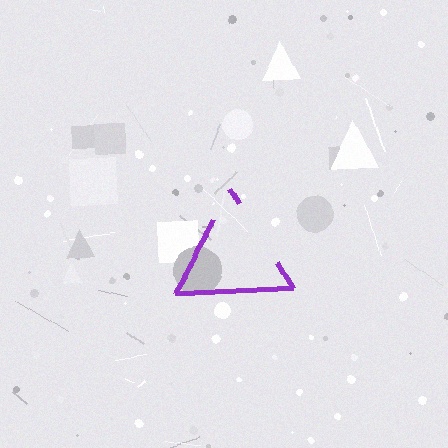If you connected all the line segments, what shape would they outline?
They would outline a triangle.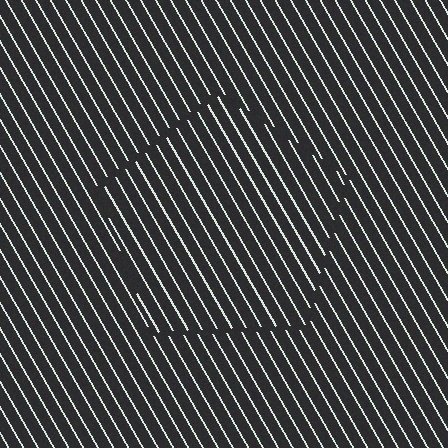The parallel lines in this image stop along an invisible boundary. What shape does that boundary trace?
An illusory pentagon. The interior of the shape contains the same grating, shifted by half a period — the contour is defined by the phase discontinuity where line-ends from the inner and outer gratings abut.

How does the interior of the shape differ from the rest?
The interior of the shape contains the same grating, shifted by half a period — the contour is defined by the phase discontinuity where line-ends from the inner and outer gratings abut.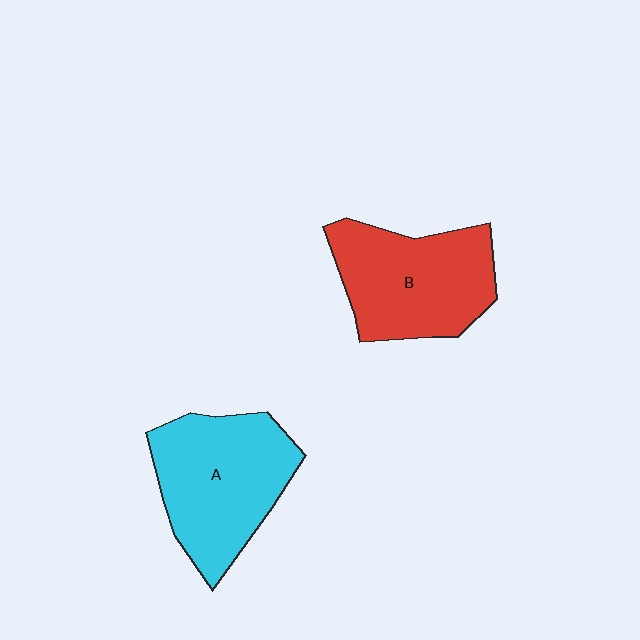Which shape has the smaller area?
Shape B (red).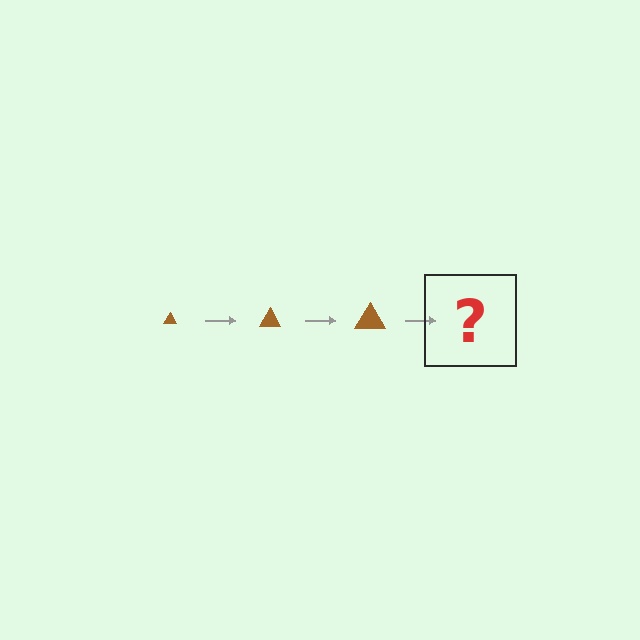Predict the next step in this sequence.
The next step is a brown triangle, larger than the previous one.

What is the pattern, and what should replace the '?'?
The pattern is that the triangle gets progressively larger each step. The '?' should be a brown triangle, larger than the previous one.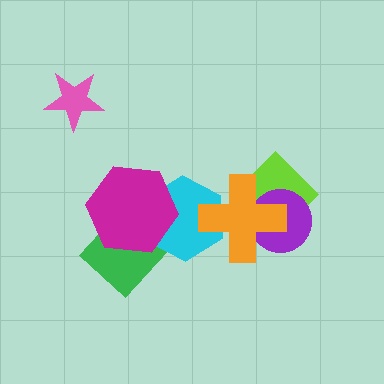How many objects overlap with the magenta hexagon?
2 objects overlap with the magenta hexagon.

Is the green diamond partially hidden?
Yes, it is partially covered by another shape.